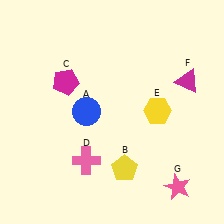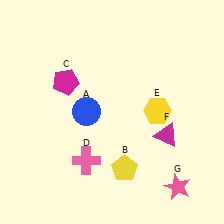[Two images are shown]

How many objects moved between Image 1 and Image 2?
1 object moved between the two images.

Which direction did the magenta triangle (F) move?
The magenta triangle (F) moved down.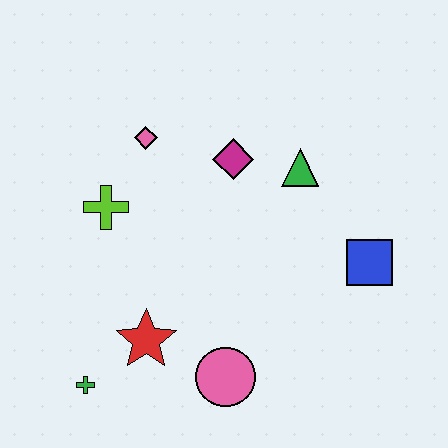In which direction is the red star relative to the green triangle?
The red star is below the green triangle.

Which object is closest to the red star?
The green cross is closest to the red star.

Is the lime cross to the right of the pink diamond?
No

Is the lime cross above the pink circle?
Yes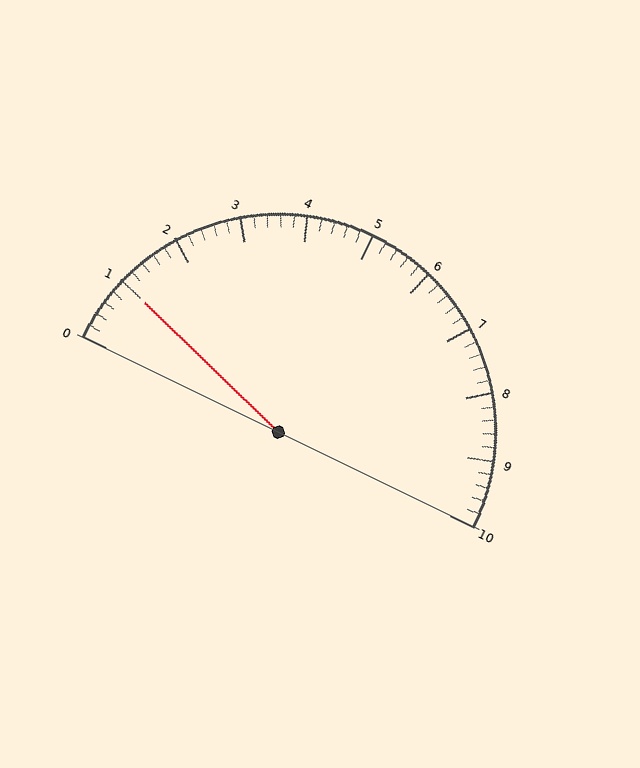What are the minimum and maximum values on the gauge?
The gauge ranges from 0 to 10.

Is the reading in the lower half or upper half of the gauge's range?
The reading is in the lower half of the range (0 to 10).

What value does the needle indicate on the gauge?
The needle indicates approximately 1.0.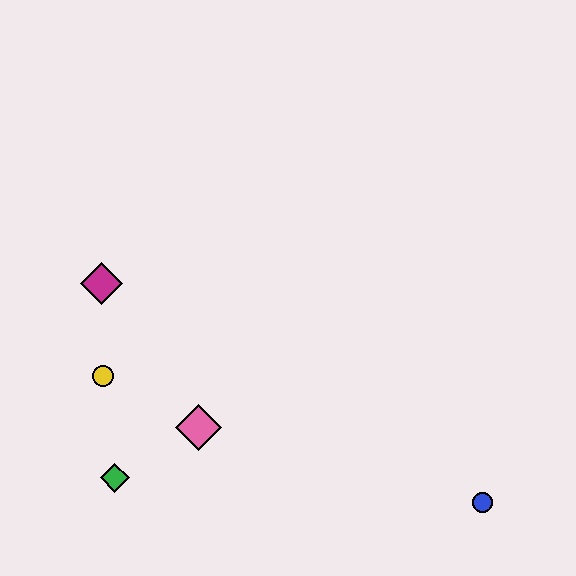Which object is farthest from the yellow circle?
The blue circle is farthest from the yellow circle.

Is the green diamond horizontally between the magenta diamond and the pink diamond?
Yes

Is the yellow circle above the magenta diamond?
No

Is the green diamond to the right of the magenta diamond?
Yes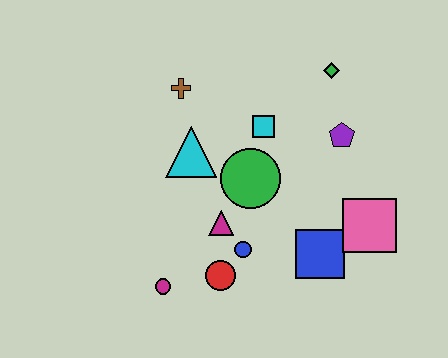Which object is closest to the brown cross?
The cyan triangle is closest to the brown cross.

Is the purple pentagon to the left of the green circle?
No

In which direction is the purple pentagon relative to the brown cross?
The purple pentagon is to the right of the brown cross.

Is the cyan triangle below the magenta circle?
No